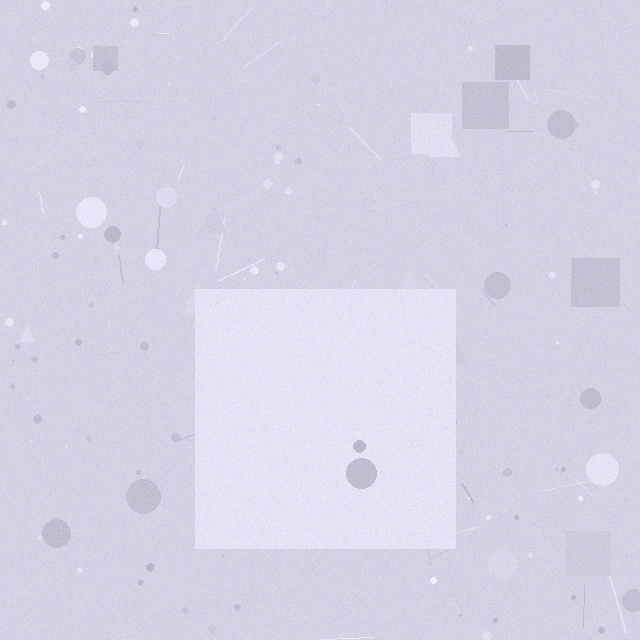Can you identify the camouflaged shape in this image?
The camouflaged shape is a square.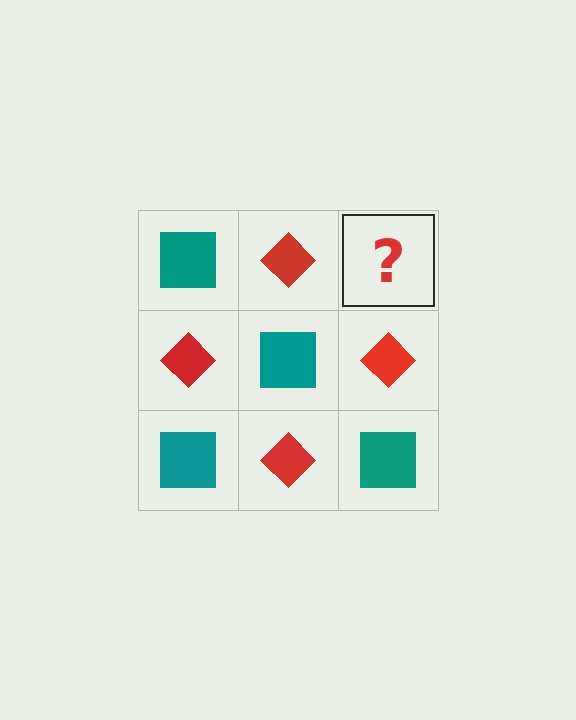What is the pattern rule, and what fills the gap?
The rule is that it alternates teal square and red diamond in a checkerboard pattern. The gap should be filled with a teal square.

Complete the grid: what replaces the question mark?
The question mark should be replaced with a teal square.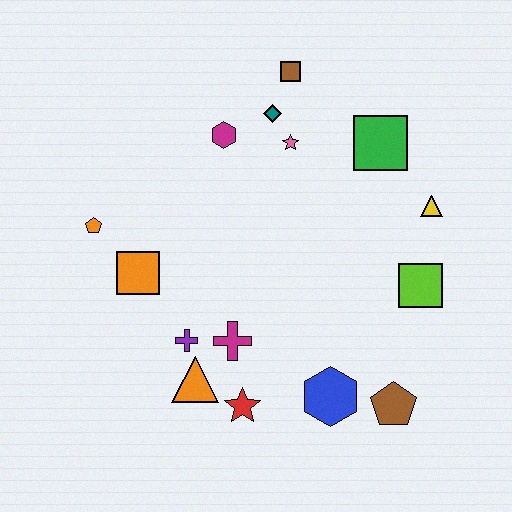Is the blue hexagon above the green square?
No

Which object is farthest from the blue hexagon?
The brown square is farthest from the blue hexagon.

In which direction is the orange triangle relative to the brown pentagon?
The orange triangle is to the left of the brown pentagon.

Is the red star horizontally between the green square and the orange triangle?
Yes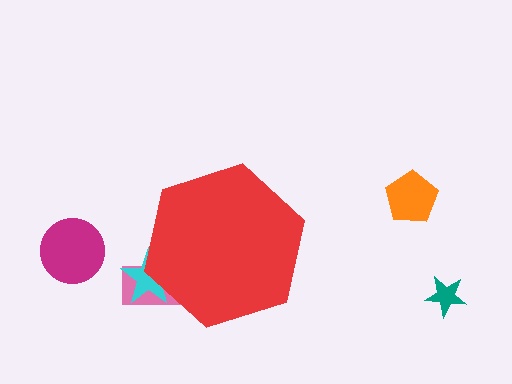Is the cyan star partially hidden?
Yes, the cyan star is partially hidden behind the red hexagon.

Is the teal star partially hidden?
No, the teal star is fully visible.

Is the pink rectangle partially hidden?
Yes, the pink rectangle is partially hidden behind the red hexagon.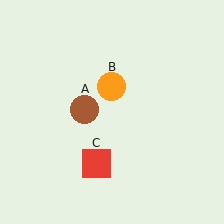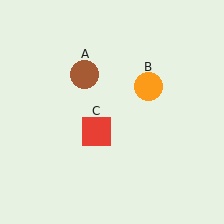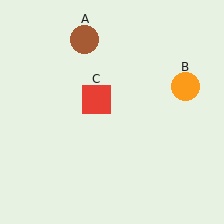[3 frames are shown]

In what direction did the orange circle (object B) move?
The orange circle (object B) moved right.